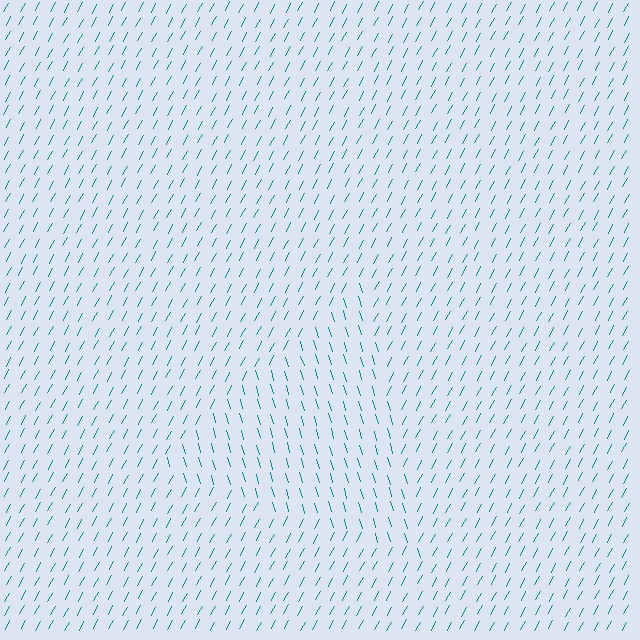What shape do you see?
I see a triangle.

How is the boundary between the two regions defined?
The boundary is defined purely by a change in line orientation (approximately 45 degrees difference). All lines are the same color and thickness.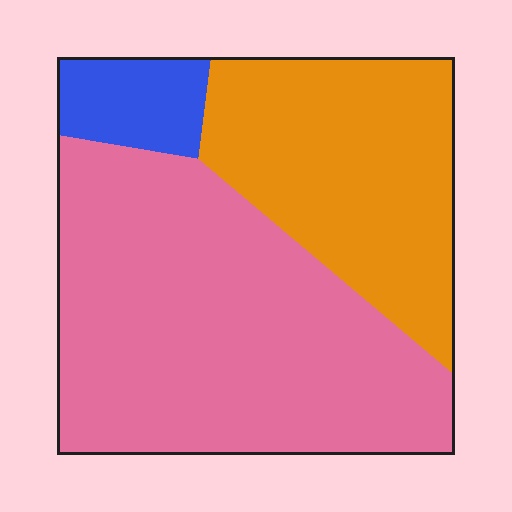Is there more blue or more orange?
Orange.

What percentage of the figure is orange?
Orange covers 34% of the figure.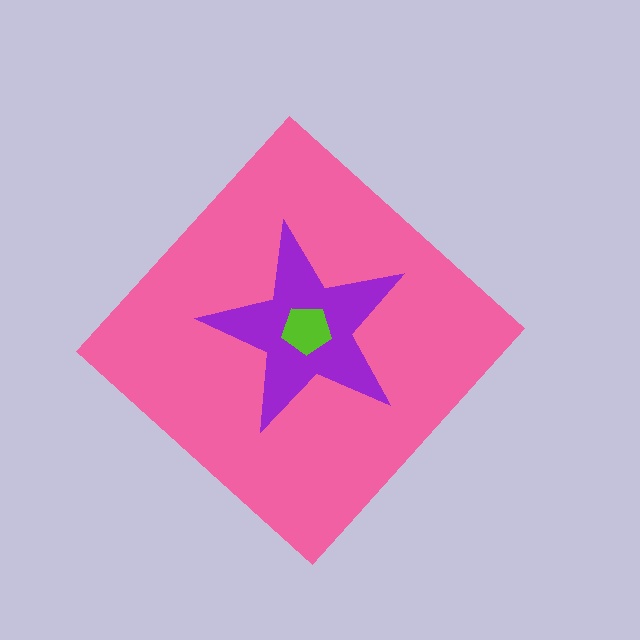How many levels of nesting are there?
3.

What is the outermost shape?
The pink diamond.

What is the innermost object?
The lime pentagon.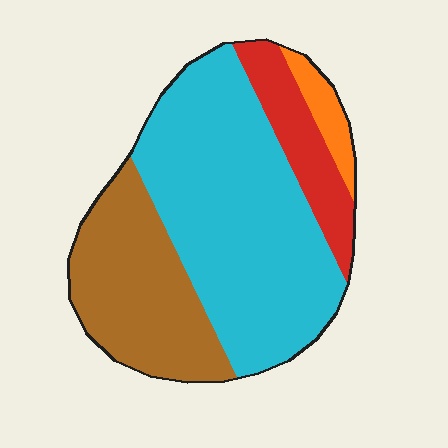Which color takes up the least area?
Orange, at roughly 5%.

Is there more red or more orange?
Red.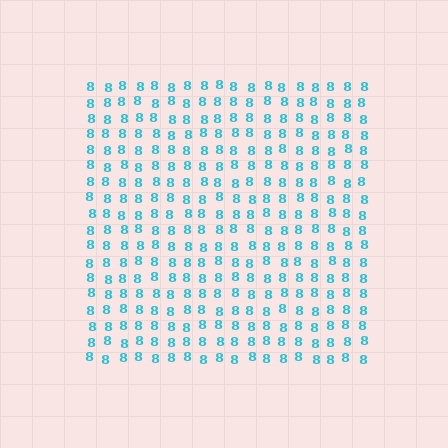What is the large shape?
The large shape is a square.